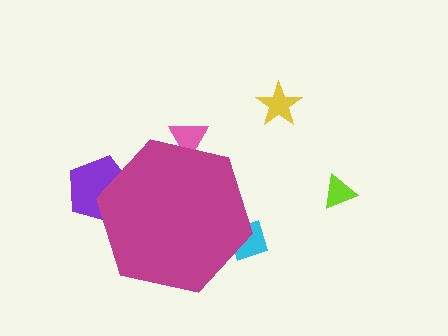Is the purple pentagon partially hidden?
Yes, the purple pentagon is partially hidden behind the magenta hexagon.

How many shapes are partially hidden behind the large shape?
3 shapes are partially hidden.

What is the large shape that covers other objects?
A magenta hexagon.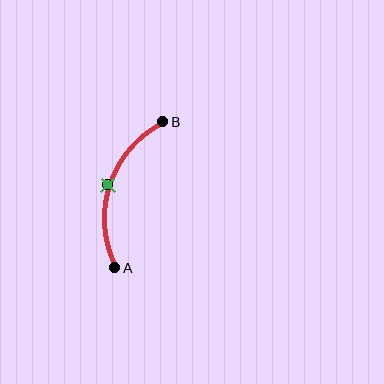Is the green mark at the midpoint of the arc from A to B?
Yes. The green mark lies on the arc at equal arc-length from both A and B — it is the arc midpoint.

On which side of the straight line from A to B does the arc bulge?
The arc bulges to the left of the straight line connecting A and B.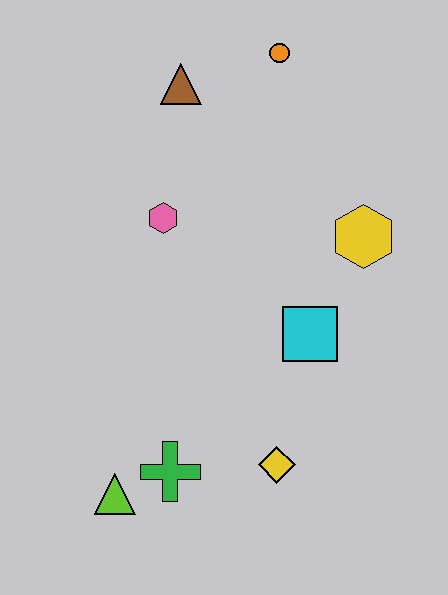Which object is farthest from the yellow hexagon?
The lime triangle is farthest from the yellow hexagon.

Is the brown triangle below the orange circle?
Yes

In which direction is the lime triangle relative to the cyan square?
The lime triangle is to the left of the cyan square.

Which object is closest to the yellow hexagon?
The cyan square is closest to the yellow hexagon.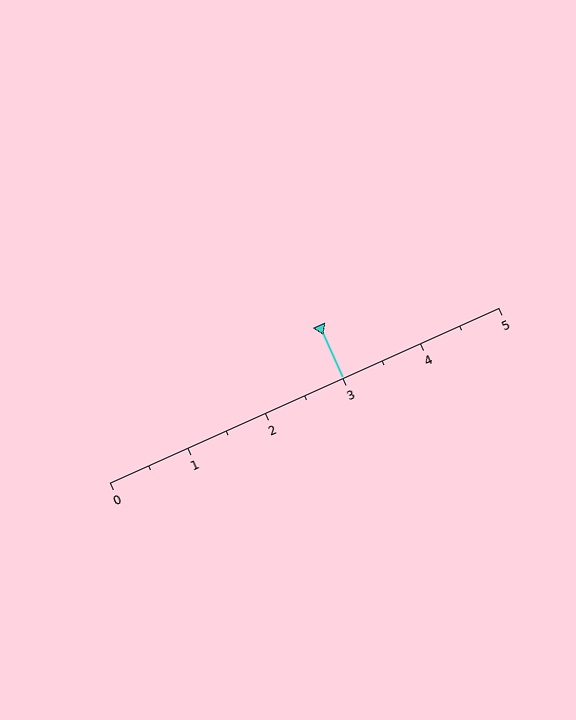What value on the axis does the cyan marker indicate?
The marker indicates approximately 3.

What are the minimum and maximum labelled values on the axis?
The axis runs from 0 to 5.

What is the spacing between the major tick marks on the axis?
The major ticks are spaced 1 apart.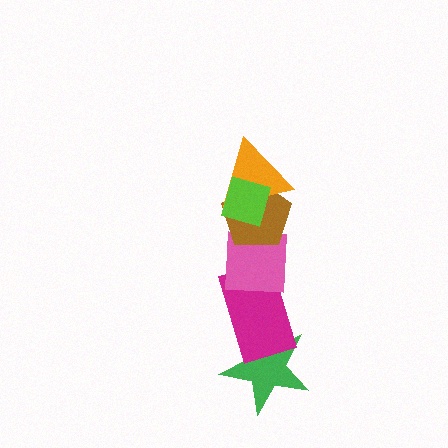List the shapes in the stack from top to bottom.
From top to bottom: the lime diamond, the orange triangle, the brown pentagon, the pink square, the magenta rectangle, the green star.